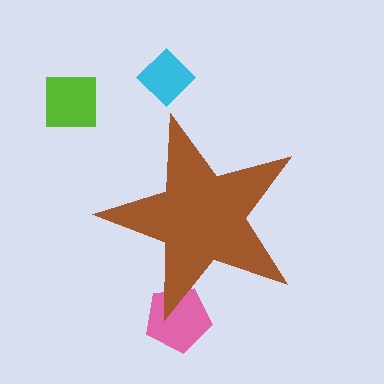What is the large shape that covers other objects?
A brown star.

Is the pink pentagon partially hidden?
Yes, the pink pentagon is partially hidden behind the brown star.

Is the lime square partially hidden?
No, the lime square is fully visible.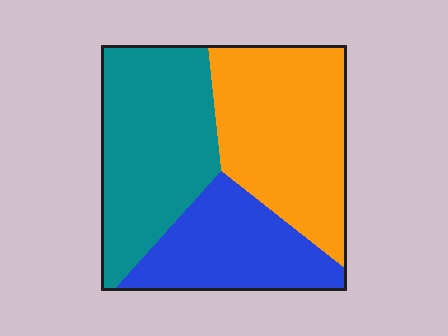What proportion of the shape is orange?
Orange covers about 40% of the shape.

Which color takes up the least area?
Blue, at roughly 25%.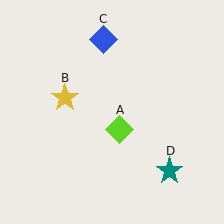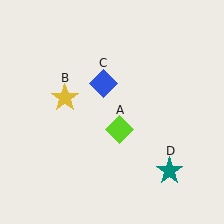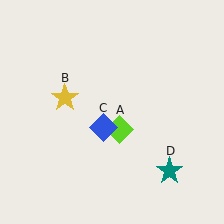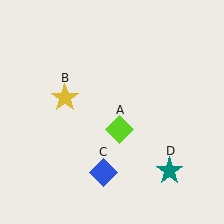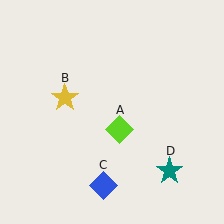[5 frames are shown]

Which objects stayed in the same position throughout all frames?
Lime diamond (object A) and yellow star (object B) and teal star (object D) remained stationary.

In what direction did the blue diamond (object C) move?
The blue diamond (object C) moved down.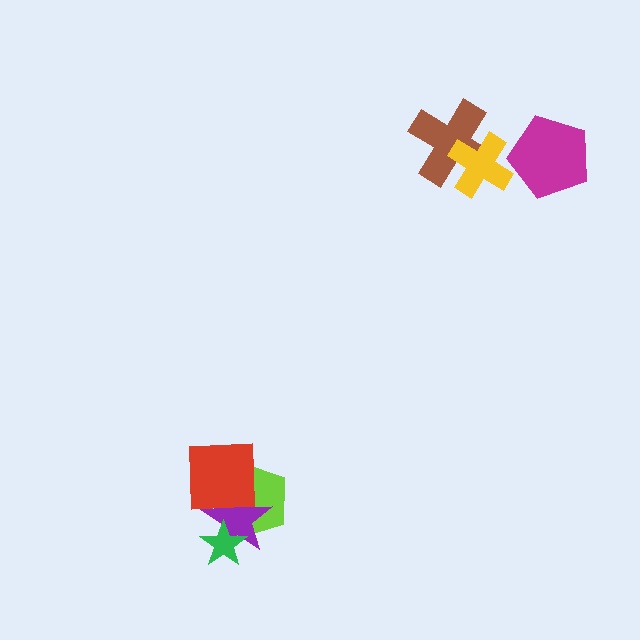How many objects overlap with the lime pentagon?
3 objects overlap with the lime pentagon.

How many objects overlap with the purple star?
3 objects overlap with the purple star.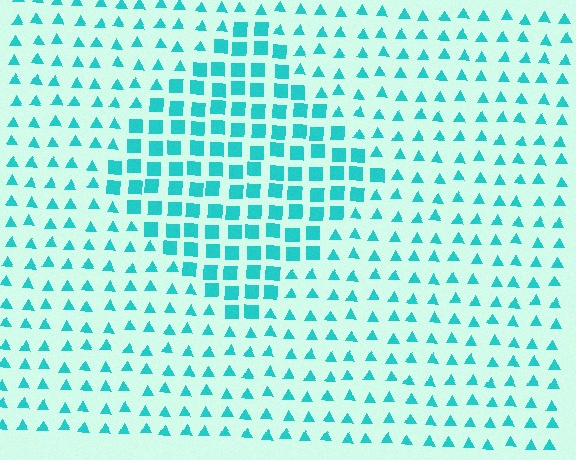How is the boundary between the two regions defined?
The boundary is defined by a change in element shape: squares inside vs. triangles outside. All elements share the same color and spacing.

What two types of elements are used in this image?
The image uses squares inside the diamond region and triangles outside it.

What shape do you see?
I see a diamond.